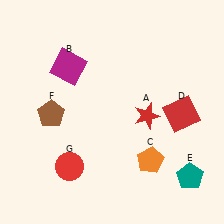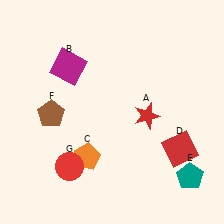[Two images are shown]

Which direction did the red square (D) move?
The red square (D) moved down.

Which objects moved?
The objects that moved are: the orange pentagon (C), the red square (D).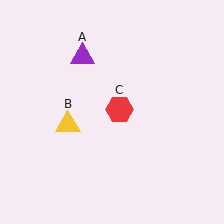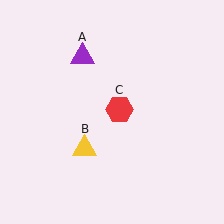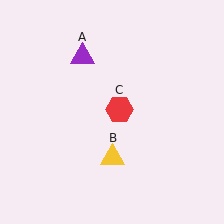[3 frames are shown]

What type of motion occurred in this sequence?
The yellow triangle (object B) rotated counterclockwise around the center of the scene.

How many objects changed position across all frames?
1 object changed position: yellow triangle (object B).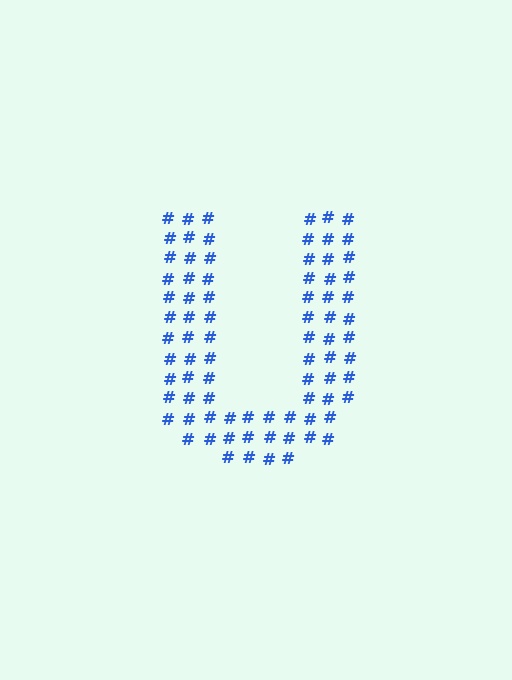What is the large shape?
The large shape is the letter U.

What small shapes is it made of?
It is made of small hash symbols.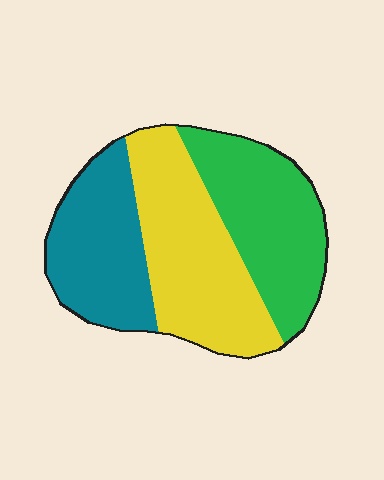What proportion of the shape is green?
Green takes up about one third (1/3) of the shape.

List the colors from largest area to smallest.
From largest to smallest: yellow, green, teal.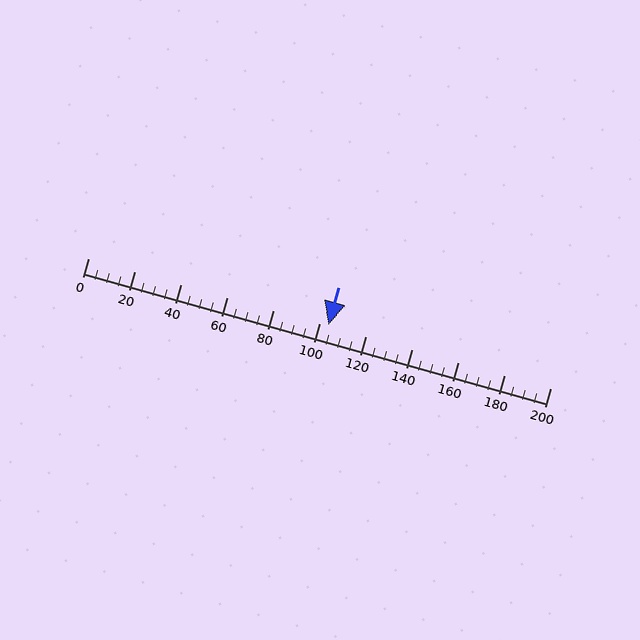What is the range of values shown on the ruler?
The ruler shows values from 0 to 200.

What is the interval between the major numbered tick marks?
The major tick marks are spaced 20 units apart.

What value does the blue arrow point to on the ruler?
The blue arrow points to approximately 104.